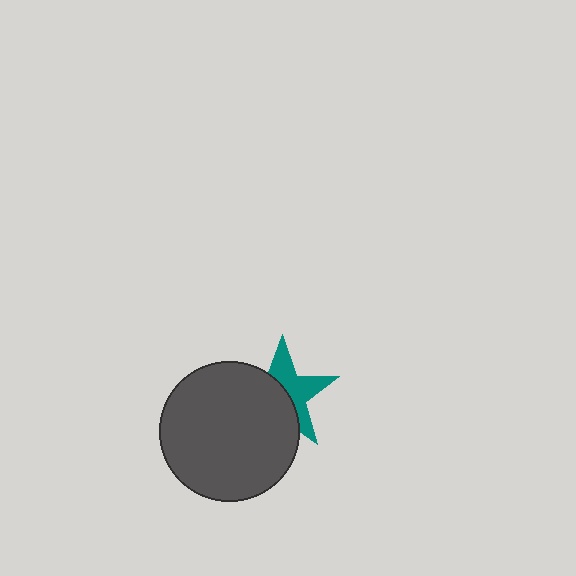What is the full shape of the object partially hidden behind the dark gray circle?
The partially hidden object is a teal star.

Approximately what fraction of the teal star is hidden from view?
Roughly 53% of the teal star is hidden behind the dark gray circle.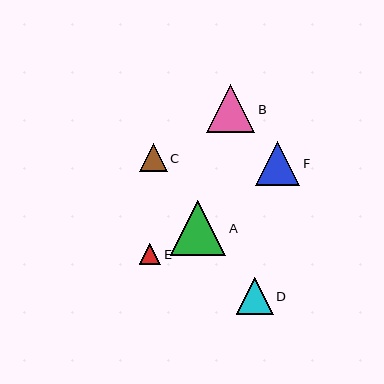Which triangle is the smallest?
Triangle E is the smallest with a size of approximately 21 pixels.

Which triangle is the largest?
Triangle A is the largest with a size of approximately 56 pixels.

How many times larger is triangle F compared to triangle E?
Triangle F is approximately 2.1 times the size of triangle E.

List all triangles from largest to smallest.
From largest to smallest: A, B, F, D, C, E.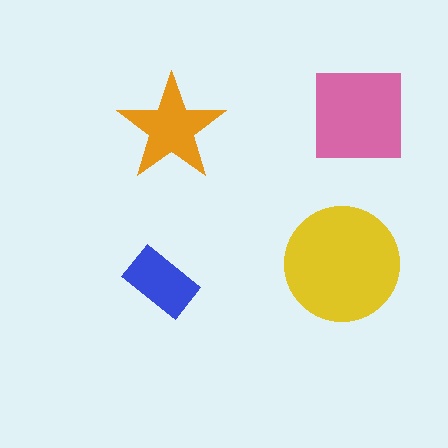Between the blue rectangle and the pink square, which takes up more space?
The pink square.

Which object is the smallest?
The blue rectangle.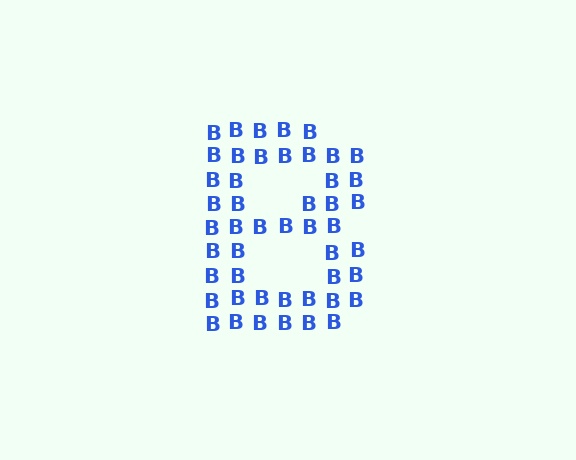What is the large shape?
The large shape is the letter B.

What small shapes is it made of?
It is made of small letter B's.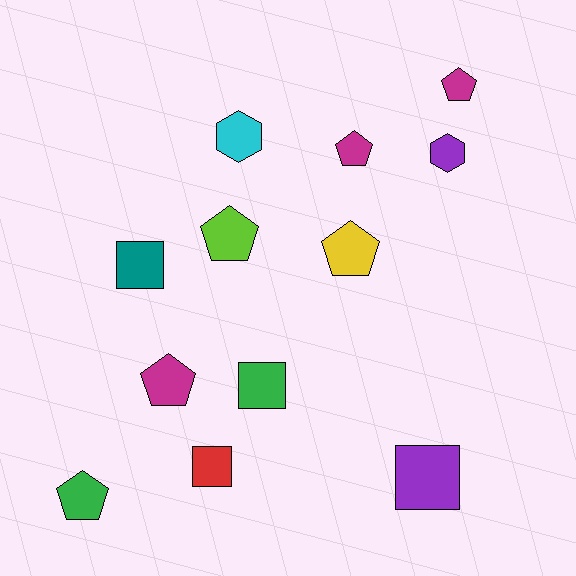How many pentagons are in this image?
There are 6 pentagons.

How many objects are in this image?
There are 12 objects.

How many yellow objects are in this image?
There is 1 yellow object.